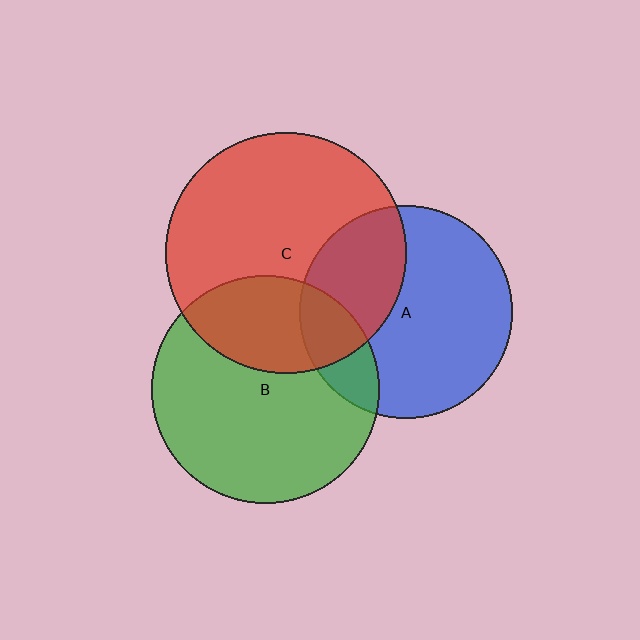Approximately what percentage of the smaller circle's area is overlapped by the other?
Approximately 35%.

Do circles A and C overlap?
Yes.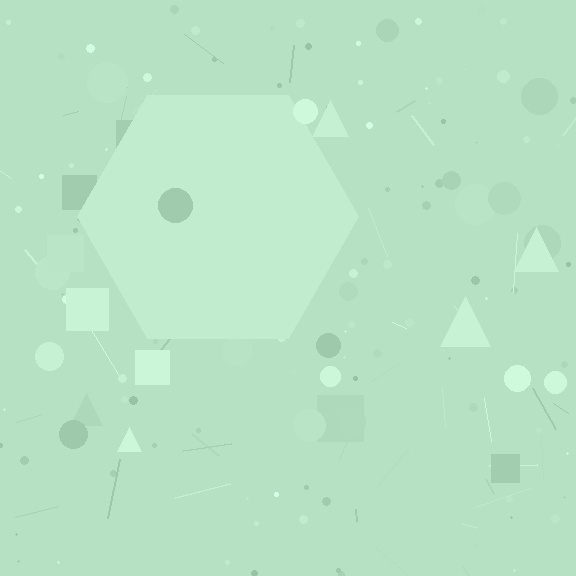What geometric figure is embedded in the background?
A hexagon is embedded in the background.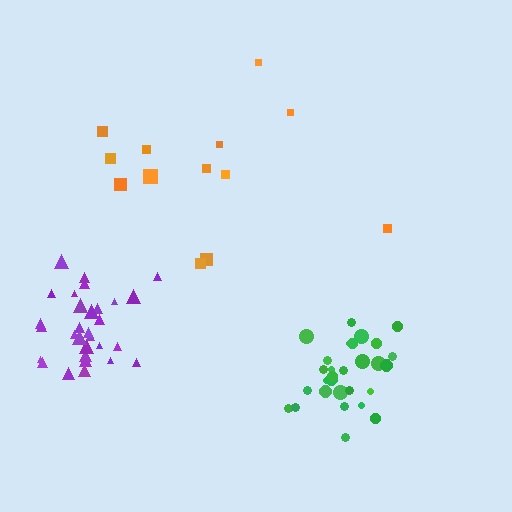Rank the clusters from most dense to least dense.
green, purple, orange.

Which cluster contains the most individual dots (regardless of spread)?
Purple (30).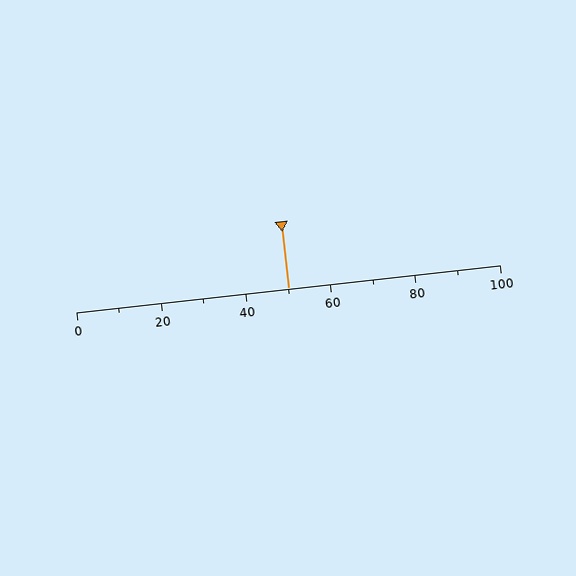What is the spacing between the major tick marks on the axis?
The major ticks are spaced 20 apart.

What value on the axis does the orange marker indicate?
The marker indicates approximately 50.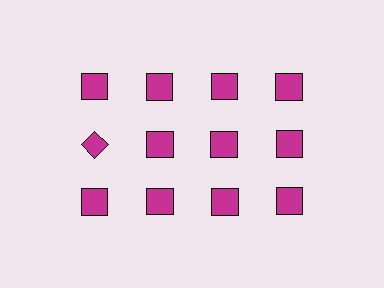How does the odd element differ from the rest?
It has a different shape: diamond instead of square.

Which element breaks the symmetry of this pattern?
The magenta diamond in the second row, leftmost column breaks the symmetry. All other shapes are magenta squares.